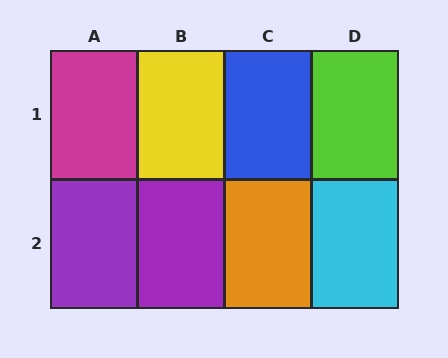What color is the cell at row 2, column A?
Purple.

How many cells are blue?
1 cell is blue.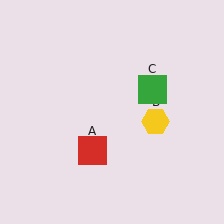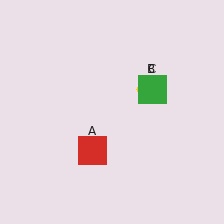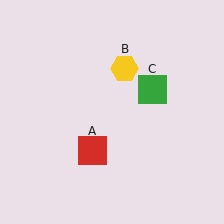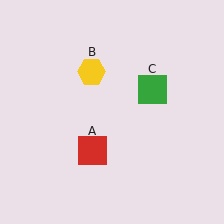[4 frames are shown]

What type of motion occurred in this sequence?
The yellow hexagon (object B) rotated counterclockwise around the center of the scene.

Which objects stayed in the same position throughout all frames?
Red square (object A) and green square (object C) remained stationary.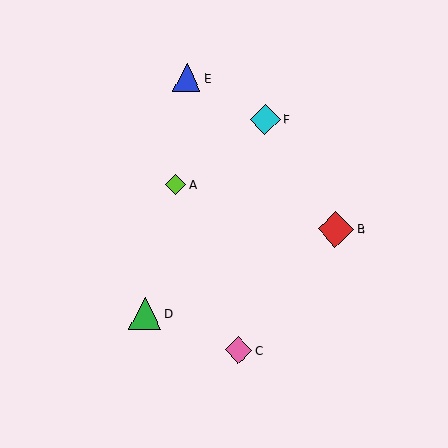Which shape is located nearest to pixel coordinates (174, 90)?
The blue triangle (labeled E) at (187, 78) is nearest to that location.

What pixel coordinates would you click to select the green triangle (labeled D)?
Click at (145, 314) to select the green triangle D.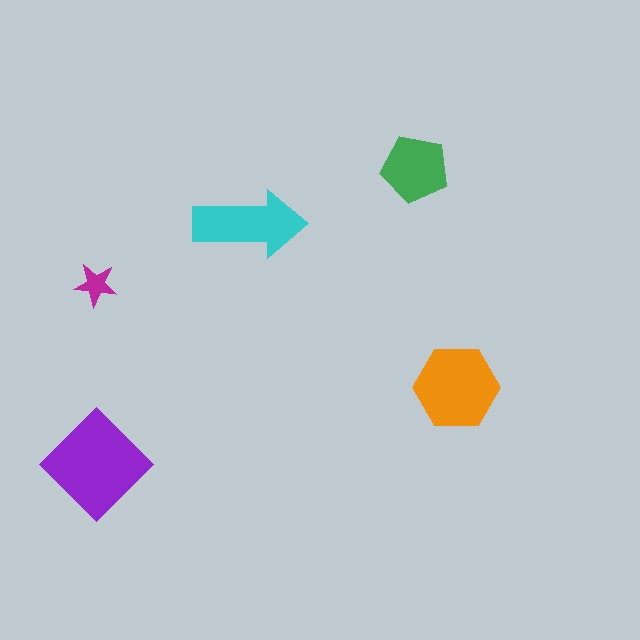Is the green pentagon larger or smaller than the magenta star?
Larger.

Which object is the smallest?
The magenta star.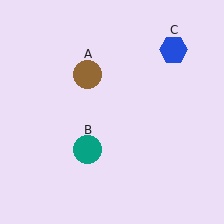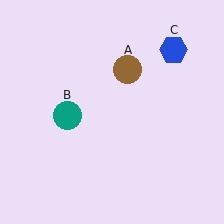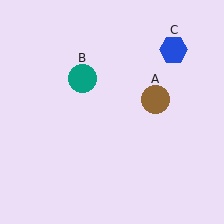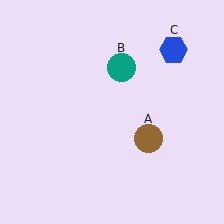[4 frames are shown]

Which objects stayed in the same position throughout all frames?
Blue hexagon (object C) remained stationary.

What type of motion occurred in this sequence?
The brown circle (object A), teal circle (object B) rotated clockwise around the center of the scene.